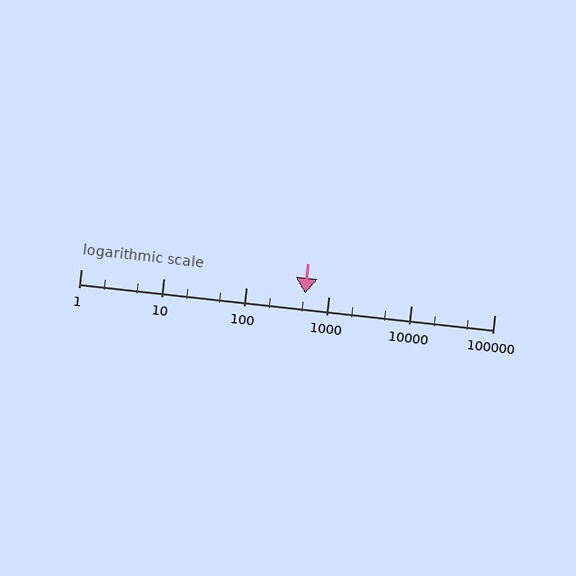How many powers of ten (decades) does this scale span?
The scale spans 5 decades, from 1 to 100000.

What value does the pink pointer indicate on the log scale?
The pointer indicates approximately 520.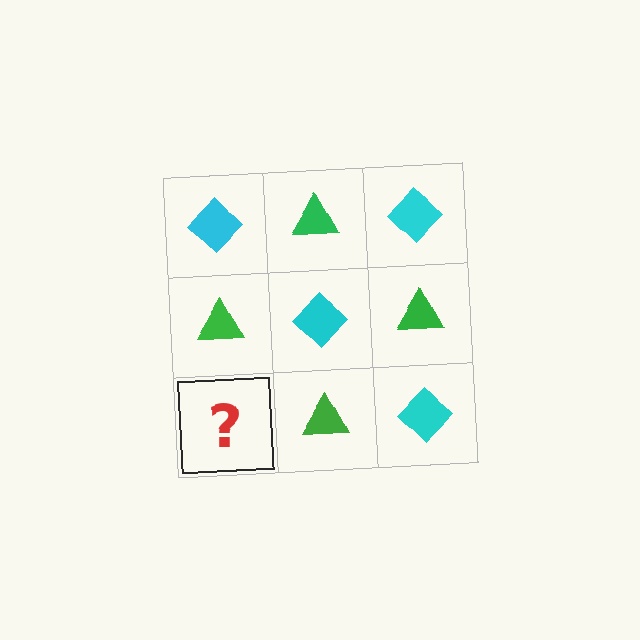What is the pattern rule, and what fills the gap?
The rule is that it alternates cyan diamond and green triangle in a checkerboard pattern. The gap should be filled with a cyan diamond.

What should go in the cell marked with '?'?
The missing cell should contain a cyan diamond.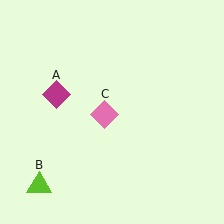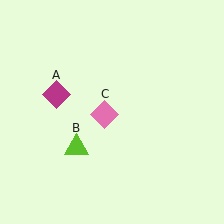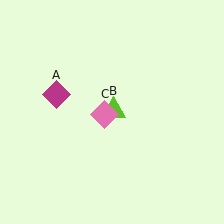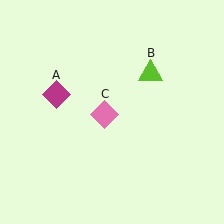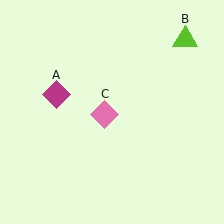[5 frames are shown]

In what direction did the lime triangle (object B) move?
The lime triangle (object B) moved up and to the right.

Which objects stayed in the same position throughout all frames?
Magenta diamond (object A) and pink diamond (object C) remained stationary.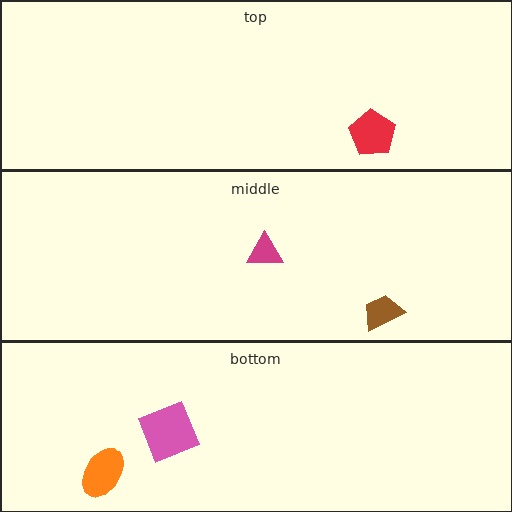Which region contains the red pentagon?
The top region.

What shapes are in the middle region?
The brown trapezoid, the magenta triangle.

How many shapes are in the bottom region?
2.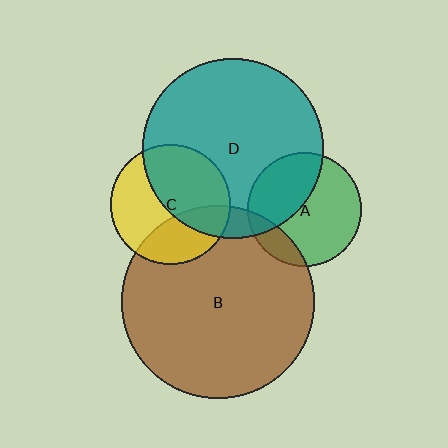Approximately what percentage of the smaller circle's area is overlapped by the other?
Approximately 15%.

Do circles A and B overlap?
Yes.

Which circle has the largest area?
Circle B (brown).